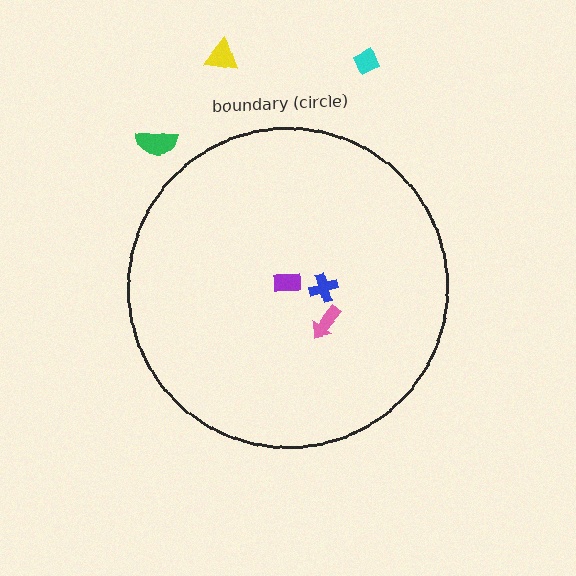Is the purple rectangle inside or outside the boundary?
Inside.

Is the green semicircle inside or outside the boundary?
Outside.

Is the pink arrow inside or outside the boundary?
Inside.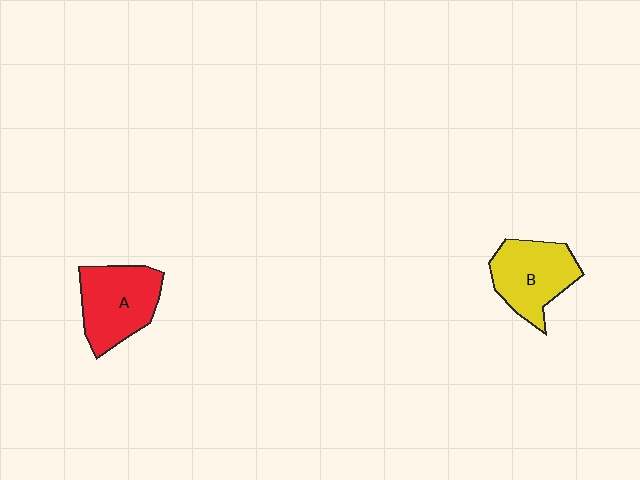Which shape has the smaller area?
Shape B (yellow).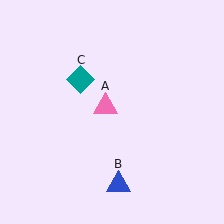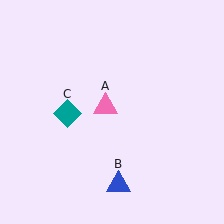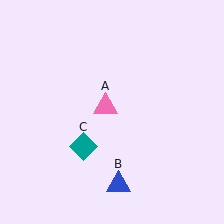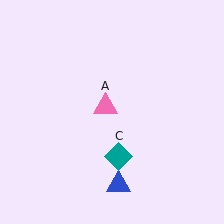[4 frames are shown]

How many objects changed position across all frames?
1 object changed position: teal diamond (object C).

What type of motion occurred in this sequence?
The teal diamond (object C) rotated counterclockwise around the center of the scene.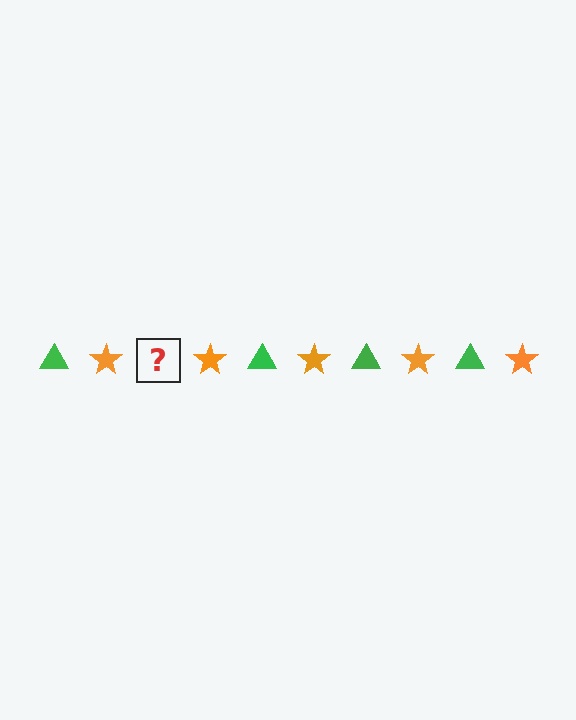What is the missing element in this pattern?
The missing element is a green triangle.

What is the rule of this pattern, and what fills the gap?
The rule is that the pattern alternates between green triangle and orange star. The gap should be filled with a green triangle.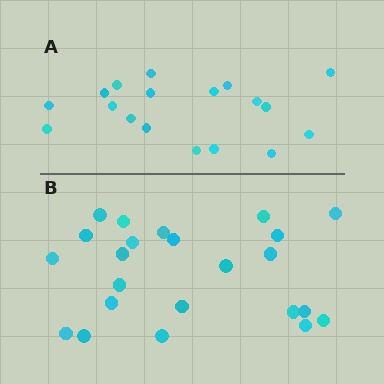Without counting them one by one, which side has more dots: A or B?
Region B (the bottom region) has more dots.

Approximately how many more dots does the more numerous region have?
Region B has about 5 more dots than region A.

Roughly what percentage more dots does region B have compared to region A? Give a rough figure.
About 30% more.